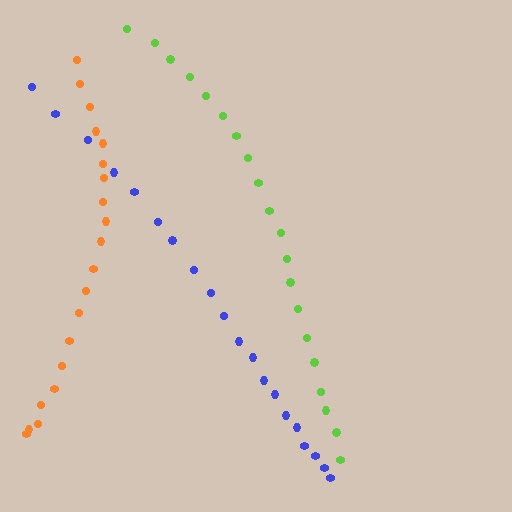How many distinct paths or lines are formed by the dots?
There are 3 distinct paths.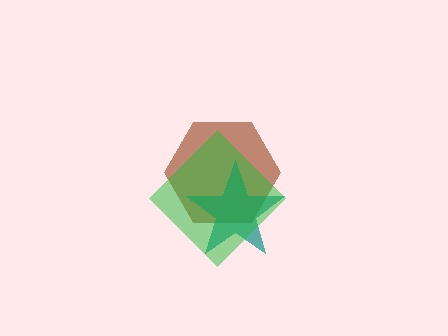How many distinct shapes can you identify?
There are 3 distinct shapes: a brown hexagon, a teal star, a green diamond.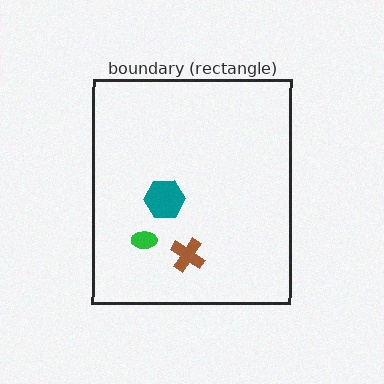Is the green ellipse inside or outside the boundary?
Inside.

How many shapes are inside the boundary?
3 inside, 0 outside.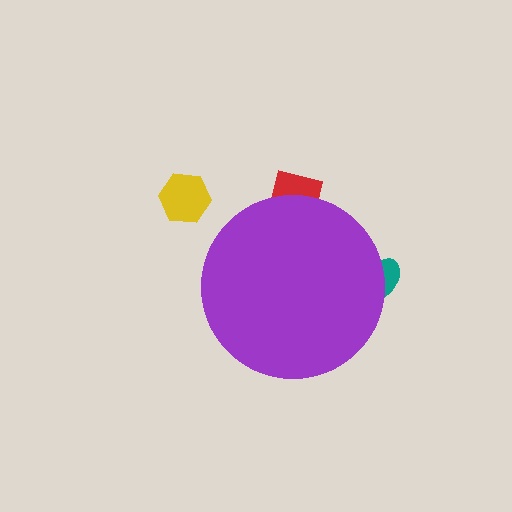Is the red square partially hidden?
Yes, the red square is partially hidden behind the purple circle.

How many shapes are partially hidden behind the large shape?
2 shapes are partially hidden.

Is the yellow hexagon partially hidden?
No, the yellow hexagon is fully visible.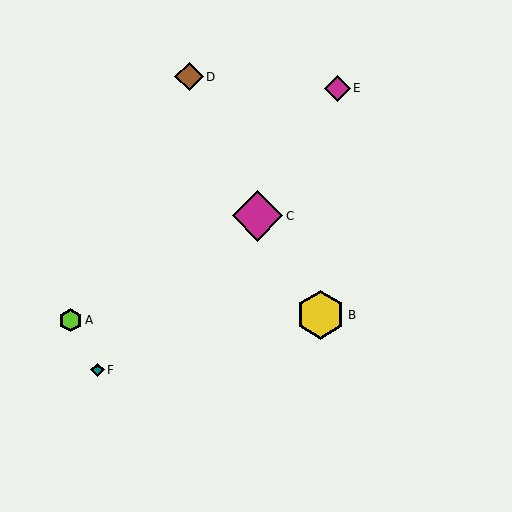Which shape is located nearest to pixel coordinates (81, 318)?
The lime hexagon (labeled A) at (71, 320) is nearest to that location.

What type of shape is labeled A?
Shape A is a lime hexagon.